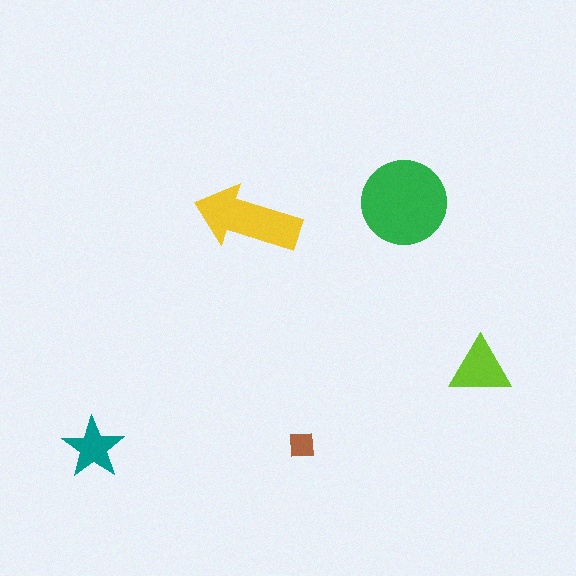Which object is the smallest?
The brown square.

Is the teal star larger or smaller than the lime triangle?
Smaller.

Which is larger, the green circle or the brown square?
The green circle.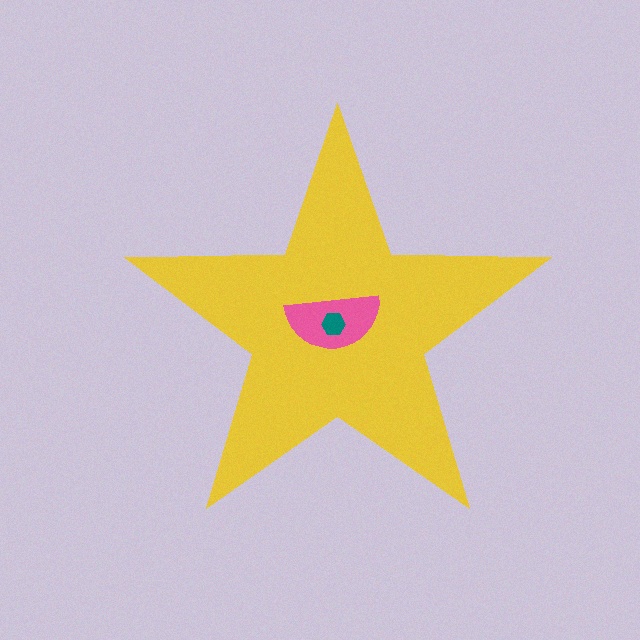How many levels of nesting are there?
3.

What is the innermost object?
The teal hexagon.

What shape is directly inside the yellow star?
The pink semicircle.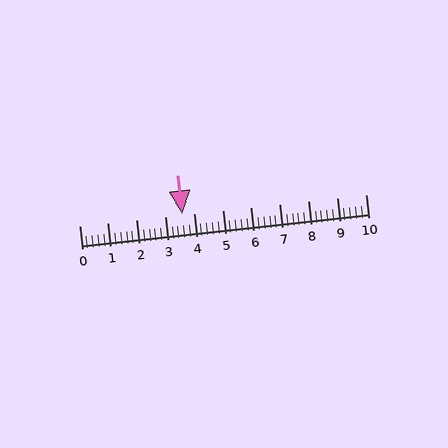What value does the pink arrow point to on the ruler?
The pink arrow points to approximately 3.6.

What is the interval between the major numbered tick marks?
The major tick marks are spaced 1 units apart.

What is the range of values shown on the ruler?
The ruler shows values from 0 to 10.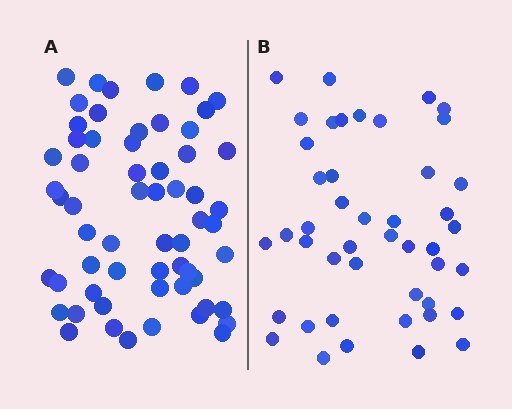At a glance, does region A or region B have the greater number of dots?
Region A (the left region) has more dots.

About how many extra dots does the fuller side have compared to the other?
Region A has approximately 15 more dots than region B.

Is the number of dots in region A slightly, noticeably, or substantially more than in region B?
Region A has noticeably more, but not dramatically so. The ratio is roughly 1.3 to 1.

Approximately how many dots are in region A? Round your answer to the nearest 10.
About 60 dots.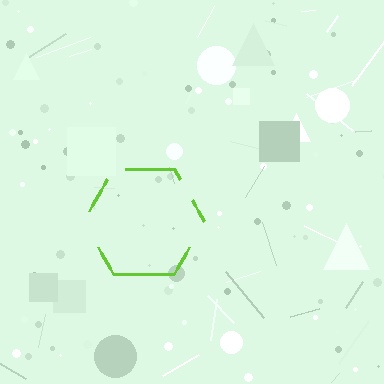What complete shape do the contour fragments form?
The contour fragments form a hexagon.